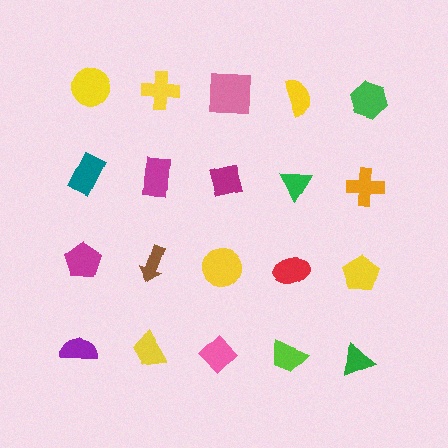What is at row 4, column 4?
A lime trapezoid.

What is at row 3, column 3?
A yellow circle.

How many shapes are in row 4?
5 shapes.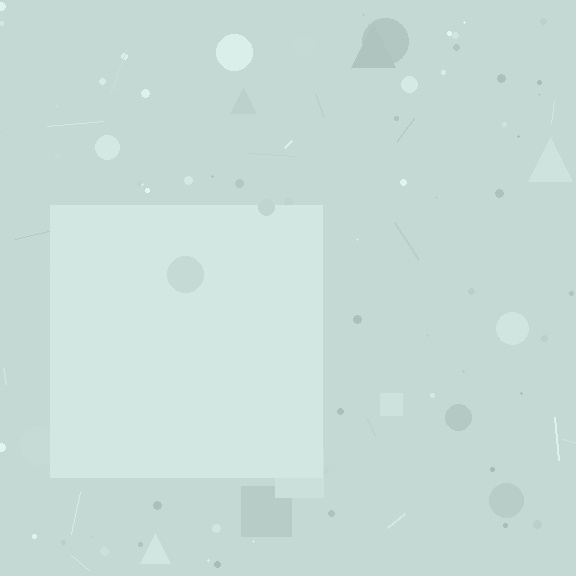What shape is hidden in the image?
A square is hidden in the image.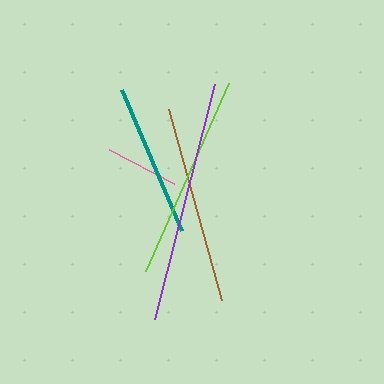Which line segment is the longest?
The purple line is the longest at approximately 243 pixels.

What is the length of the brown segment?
The brown segment is approximately 199 pixels long.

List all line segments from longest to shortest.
From longest to shortest: purple, lime, brown, teal, pink.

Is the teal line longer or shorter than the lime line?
The lime line is longer than the teal line.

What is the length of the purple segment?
The purple segment is approximately 243 pixels long.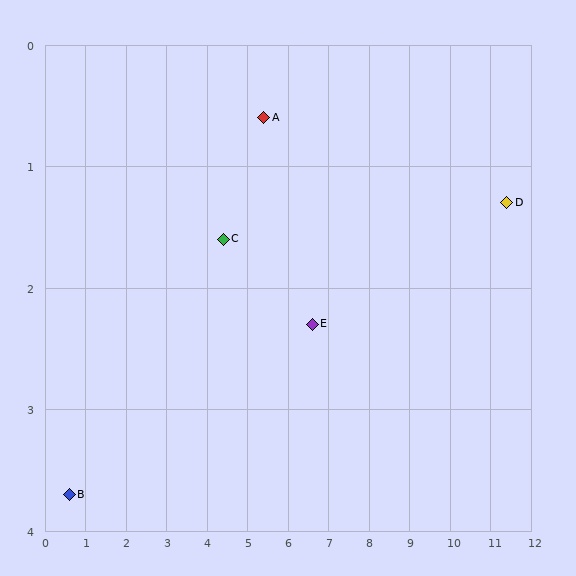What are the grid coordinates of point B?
Point B is at approximately (0.6, 3.7).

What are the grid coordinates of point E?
Point E is at approximately (6.6, 2.3).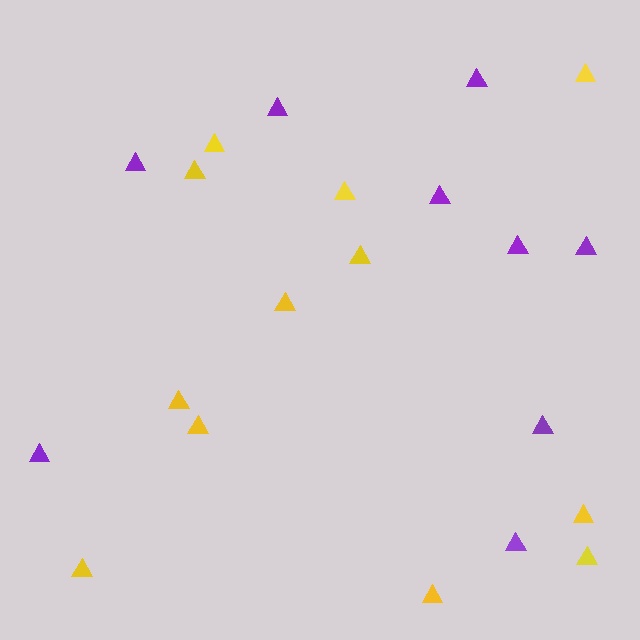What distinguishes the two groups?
There are 2 groups: one group of yellow triangles (12) and one group of purple triangles (9).